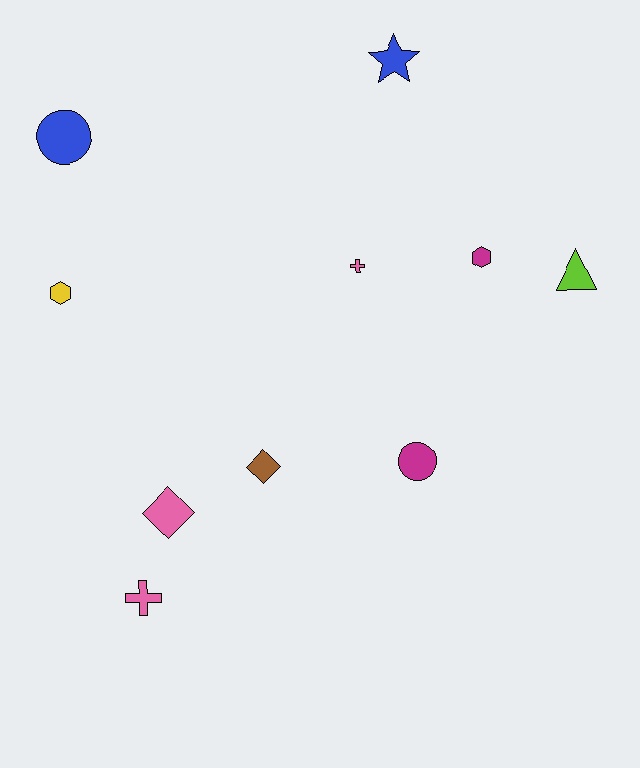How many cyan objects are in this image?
There are no cyan objects.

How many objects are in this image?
There are 10 objects.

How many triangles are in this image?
There is 1 triangle.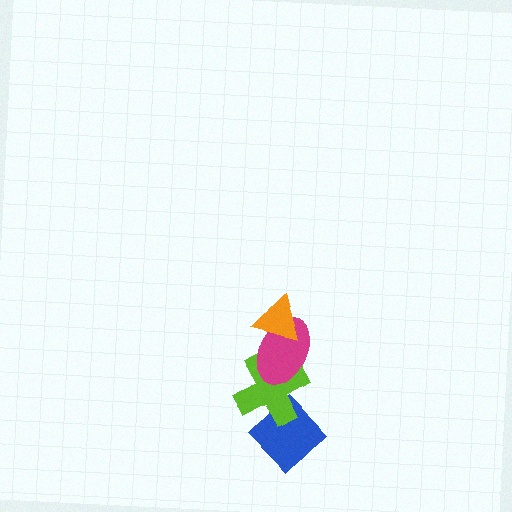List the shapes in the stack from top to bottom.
From top to bottom: the orange triangle, the magenta ellipse, the lime cross, the blue diamond.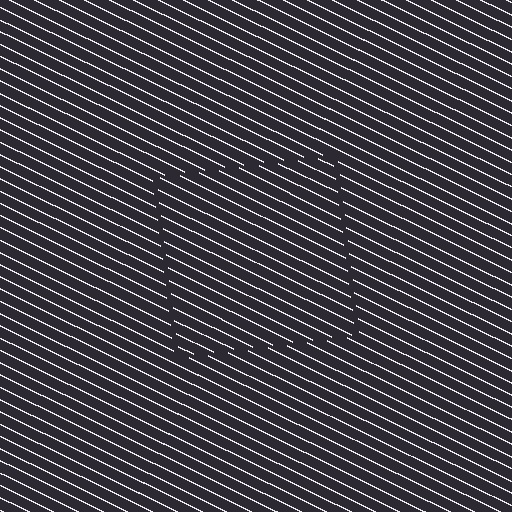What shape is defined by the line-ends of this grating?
An illusory square. The interior of the shape contains the same grating, shifted by half a period — the contour is defined by the phase discontinuity where line-ends from the inner and outer gratings abut.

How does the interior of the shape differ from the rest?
The interior of the shape contains the same grating, shifted by half a period — the contour is defined by the phase discontinuity where line-ends from the inner and outer gratings abut.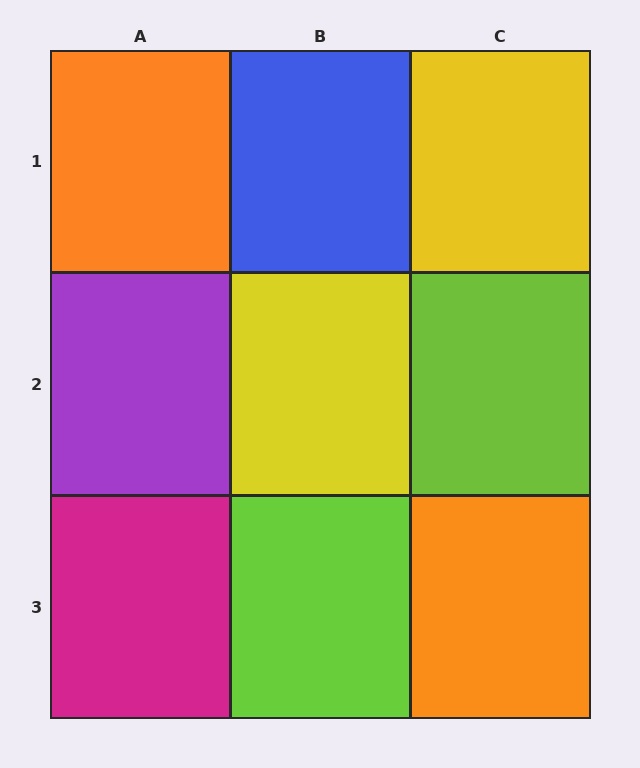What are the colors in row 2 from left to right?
Purple, yellow, lime.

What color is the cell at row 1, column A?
Orange.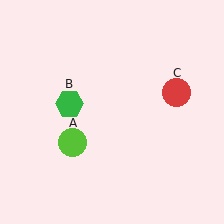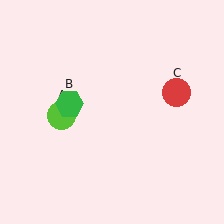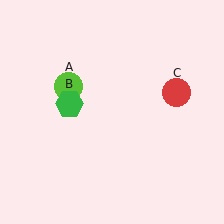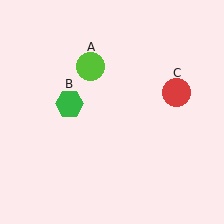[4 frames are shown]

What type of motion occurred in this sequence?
The lime circle (object A) rotated clockwise around the center of the scene.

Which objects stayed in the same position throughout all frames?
Green hexagon (object B) and red circle (object C) remained stationary.